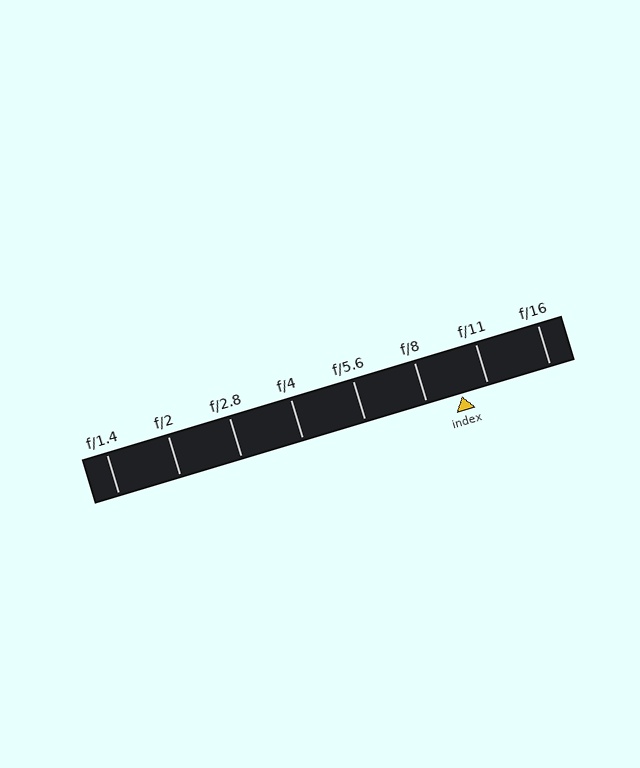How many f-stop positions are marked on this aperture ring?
There are 8 f-stop positions marked.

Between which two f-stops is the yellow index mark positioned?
The index mark is between f/8 and f/11.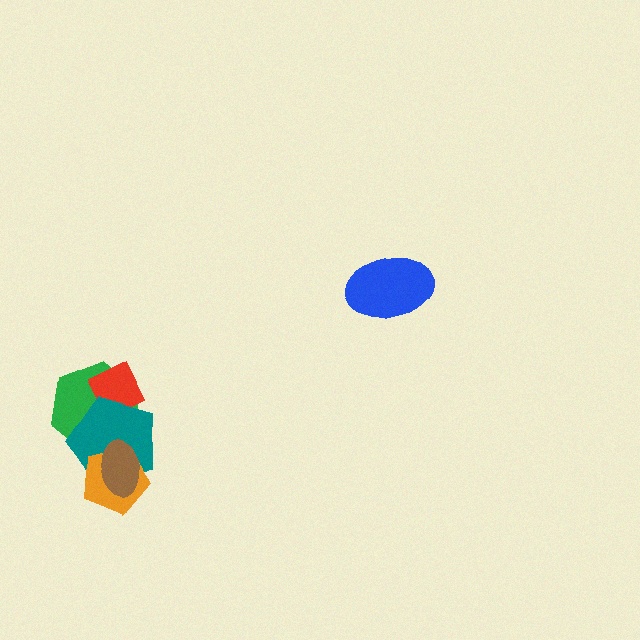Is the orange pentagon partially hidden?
Yes, it is partially covered by another shape.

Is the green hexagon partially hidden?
Yes, it is partially covered by another shape.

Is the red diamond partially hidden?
Yes, it is partially covered by another shape.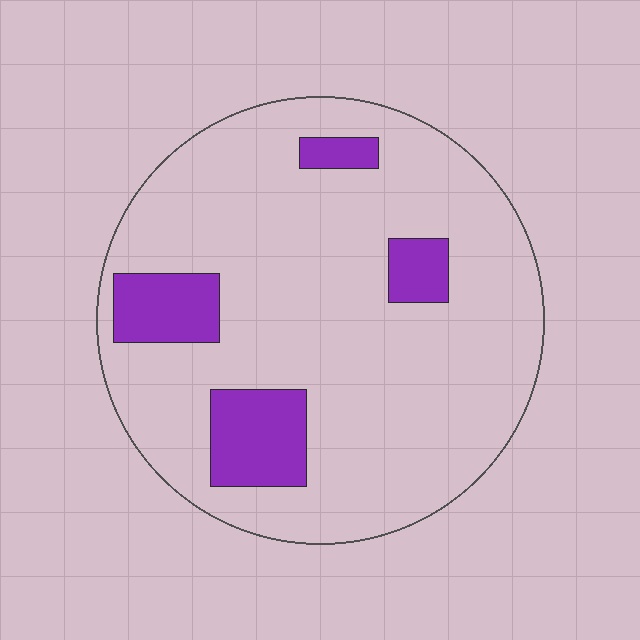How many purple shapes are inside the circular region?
4.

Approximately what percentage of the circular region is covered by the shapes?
Approximately 15%.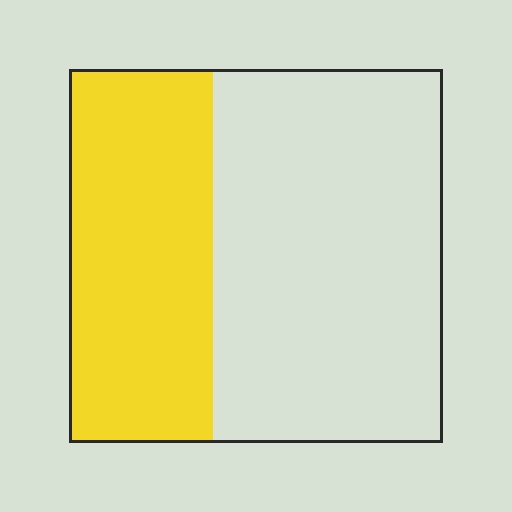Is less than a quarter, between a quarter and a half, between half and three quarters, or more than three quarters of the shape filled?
Between a quarter and a half.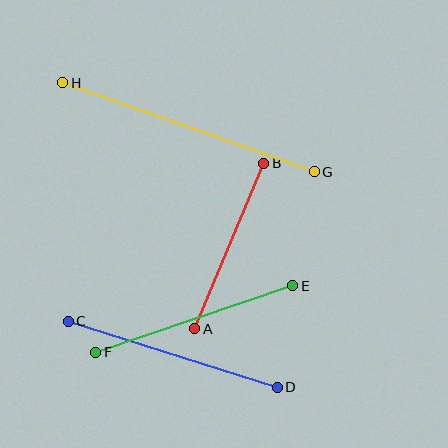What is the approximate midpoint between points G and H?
The midpoint is at approximately (189, 127) pixels.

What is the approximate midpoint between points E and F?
The midpoint is at approximately (194, 319) pixels.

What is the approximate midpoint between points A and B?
The midpoint is at approximately (229, 246) pixels.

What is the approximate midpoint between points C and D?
The midpoint is at approximately (173, 354) pixels.